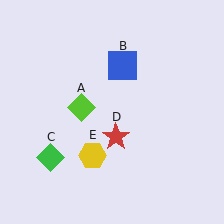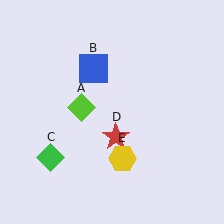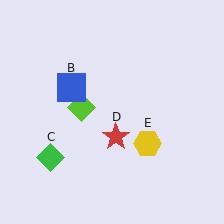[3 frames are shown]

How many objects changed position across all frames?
2 objects changed position: blue square (object B), yellow hexagon (object E).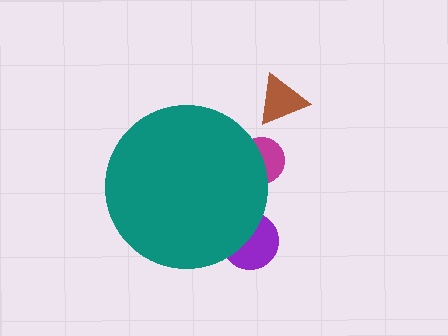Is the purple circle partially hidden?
Yes, the purple circle is partially hidden behind the teal circle.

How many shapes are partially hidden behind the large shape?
2 shapes are partially hidden.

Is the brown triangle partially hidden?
No, the brown triangle is fully visible.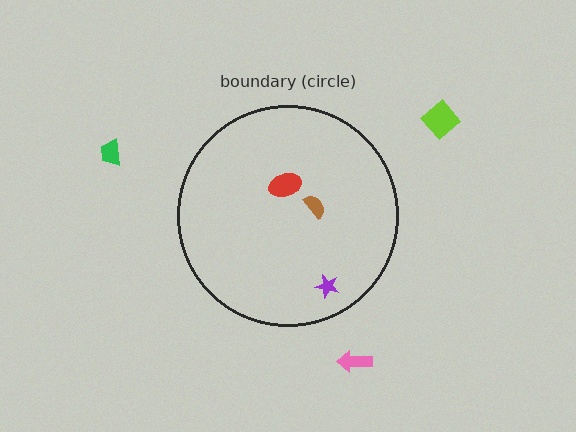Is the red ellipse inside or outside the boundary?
Inside.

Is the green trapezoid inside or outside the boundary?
Outside.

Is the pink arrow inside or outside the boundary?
Outside.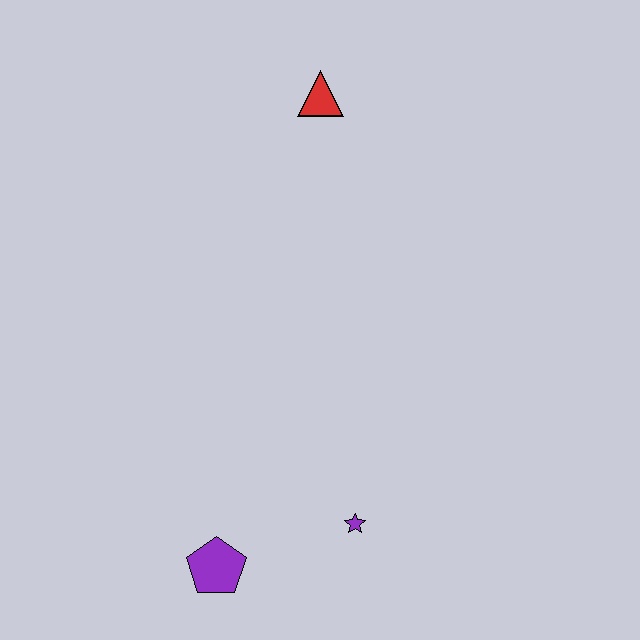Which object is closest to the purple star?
The purple pentagon is closest to the purple star.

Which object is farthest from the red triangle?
The purple pentagon is farthest from the red triangle.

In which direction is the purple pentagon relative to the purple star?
The purple pentagon is to the left of the purple star.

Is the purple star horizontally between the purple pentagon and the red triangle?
No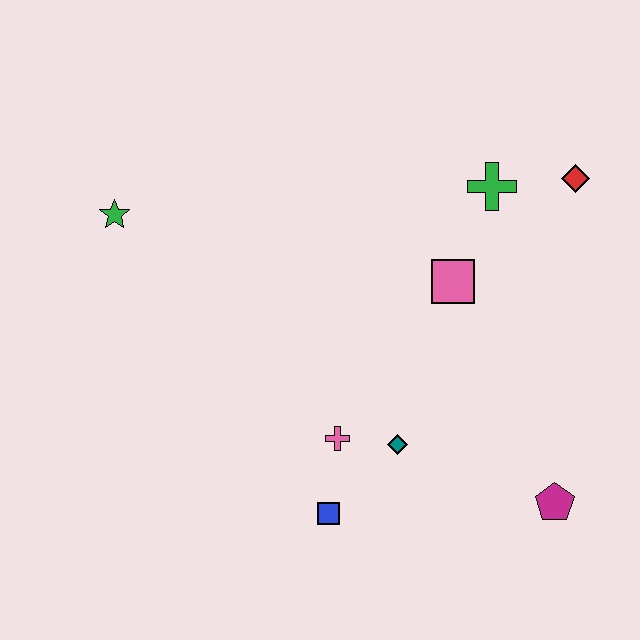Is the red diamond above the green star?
Yes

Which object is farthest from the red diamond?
The green star is farthest from the red diamond.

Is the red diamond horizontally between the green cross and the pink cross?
No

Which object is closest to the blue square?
The pink cross is closest to the blue square.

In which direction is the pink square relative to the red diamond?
The pink square is to the left of the red diamond.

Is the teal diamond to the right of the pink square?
No